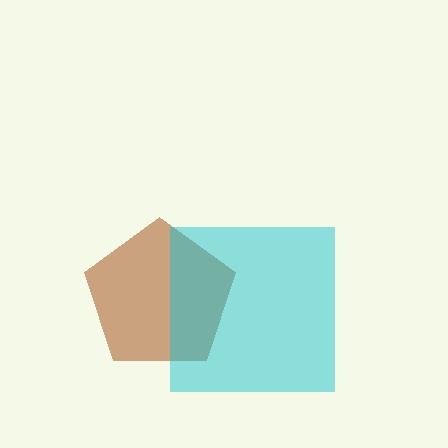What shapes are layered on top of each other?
The layered shapes are: a brown pentagon, a cyan square.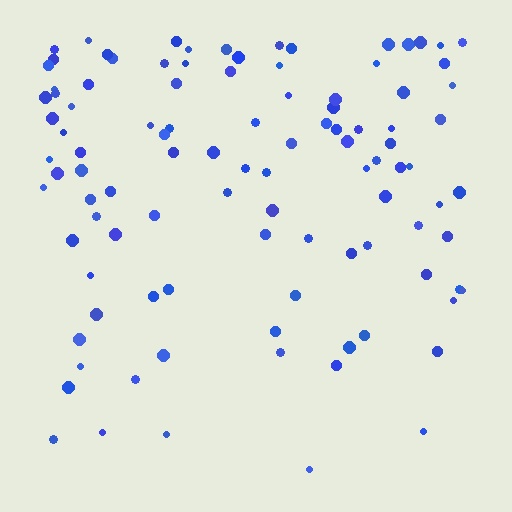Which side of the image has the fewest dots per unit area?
The bottom.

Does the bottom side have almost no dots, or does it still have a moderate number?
Still a moderate number, just noticeably fewer than the top.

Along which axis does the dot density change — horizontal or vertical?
Vertical.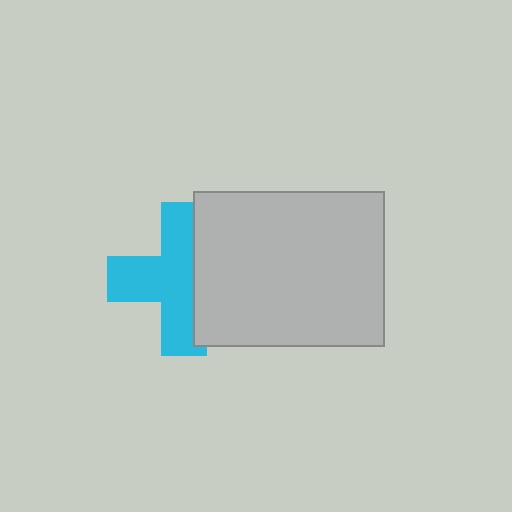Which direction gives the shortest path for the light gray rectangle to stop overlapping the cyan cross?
Moving right gives the shortest separation.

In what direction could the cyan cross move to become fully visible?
The cyan cross could move left. That would shift it out from behind the light gray rectangle entirely.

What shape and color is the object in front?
The object in front is a light gray rectangle.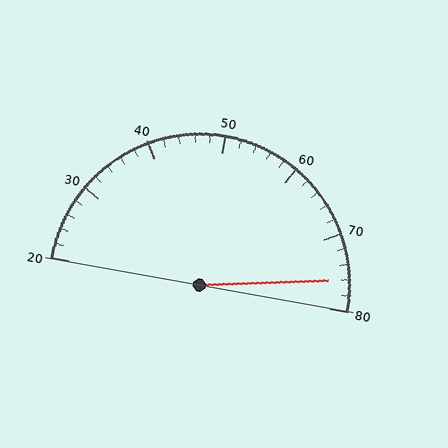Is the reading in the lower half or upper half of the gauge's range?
The reading is in the upper half of the range (20 to 80).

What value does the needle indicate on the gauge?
The needle indicates approximately 76.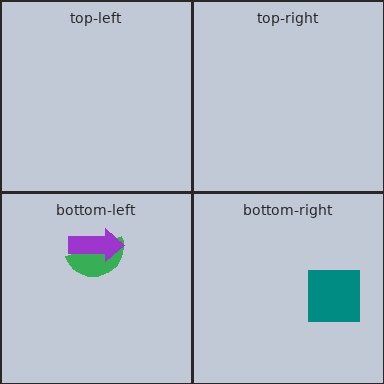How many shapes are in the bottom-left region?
2.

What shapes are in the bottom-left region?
The green semicircle, the purple arrow.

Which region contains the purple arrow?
The bottom-left region.